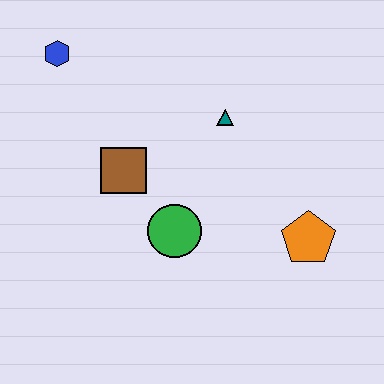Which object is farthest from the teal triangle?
The blue hexagon is farthest from the teal triangle.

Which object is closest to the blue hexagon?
The brown square is closest to the blue hexagon.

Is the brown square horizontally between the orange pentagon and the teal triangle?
No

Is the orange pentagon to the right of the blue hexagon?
Yes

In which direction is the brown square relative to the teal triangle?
The brown square is to the left of the teal triangle.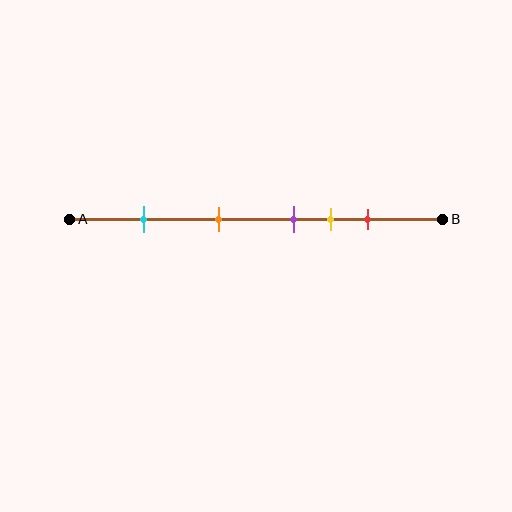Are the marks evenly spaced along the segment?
No, the marks are not evenly spaced.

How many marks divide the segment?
There are 5 marks dividing the segment.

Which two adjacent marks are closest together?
The purple and yellow marks are the closest adjacent pair.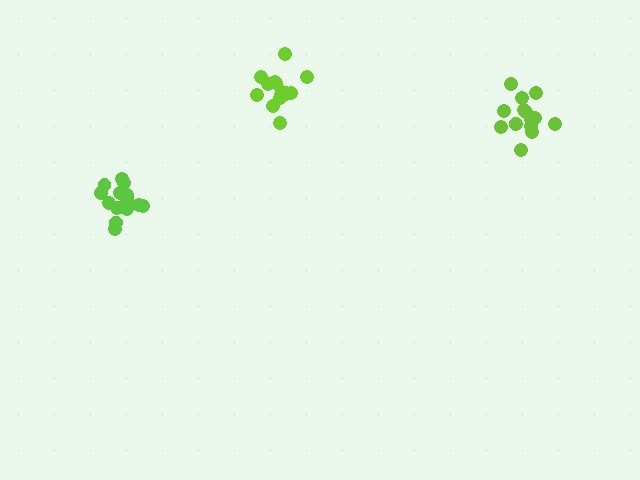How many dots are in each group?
Group 1: 15 dots, Group 2: 15 dots, Group 3: 15 dots (45 total).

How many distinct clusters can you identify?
There are 3 distinct clusters.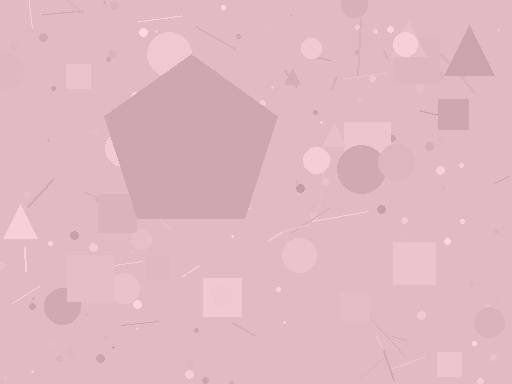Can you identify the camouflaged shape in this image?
The camouflaged shape is a pentagon.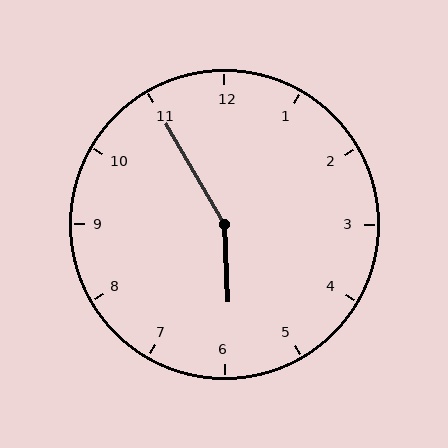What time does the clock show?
5:55.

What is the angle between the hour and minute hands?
Approximately 152 degrees.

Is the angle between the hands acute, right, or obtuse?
It is obtuse.